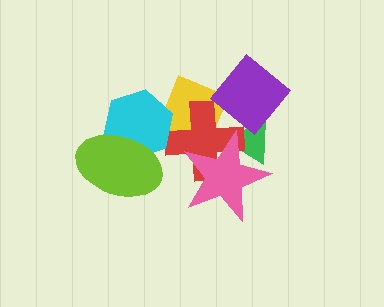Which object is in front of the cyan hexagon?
The lime ellipse is in front of the cyan hexagon.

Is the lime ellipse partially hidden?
No, no other shape covers it.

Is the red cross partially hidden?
Yes, it is partially covered by another shape.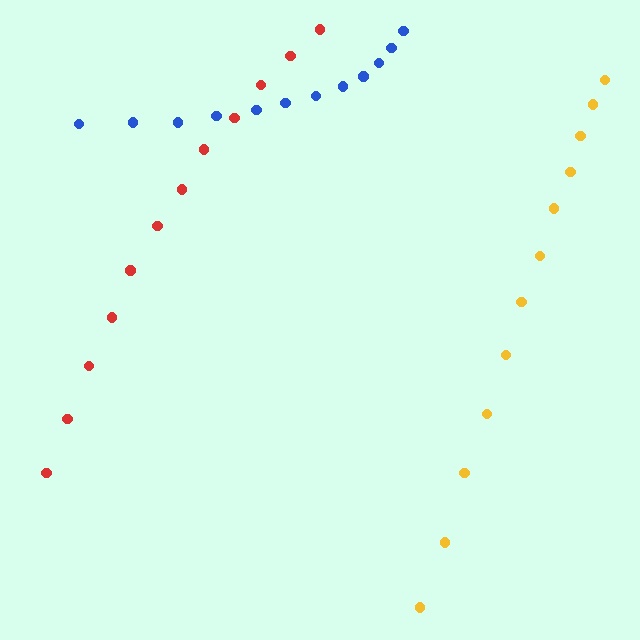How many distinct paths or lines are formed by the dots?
There are 3 distinct paths.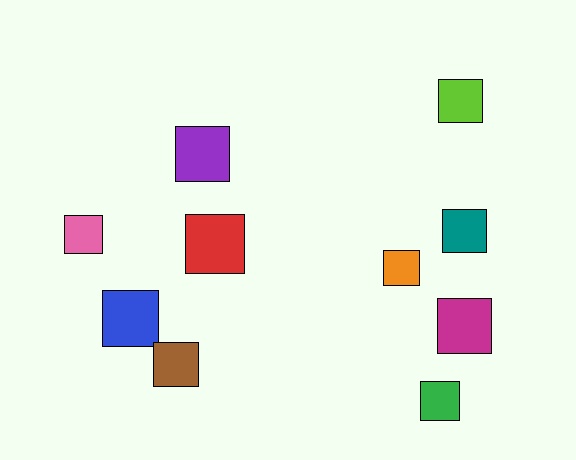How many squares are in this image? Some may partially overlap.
There are 10 squares.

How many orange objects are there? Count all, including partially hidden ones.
There is 1 orange object.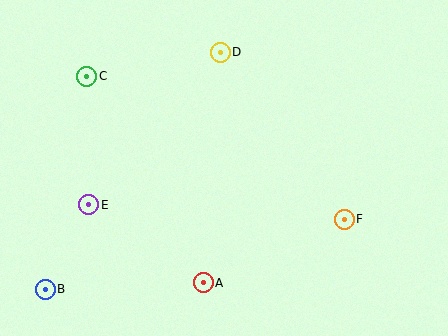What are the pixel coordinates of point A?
Point A is at (203, 283).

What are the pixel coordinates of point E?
Point E is at (89, 205).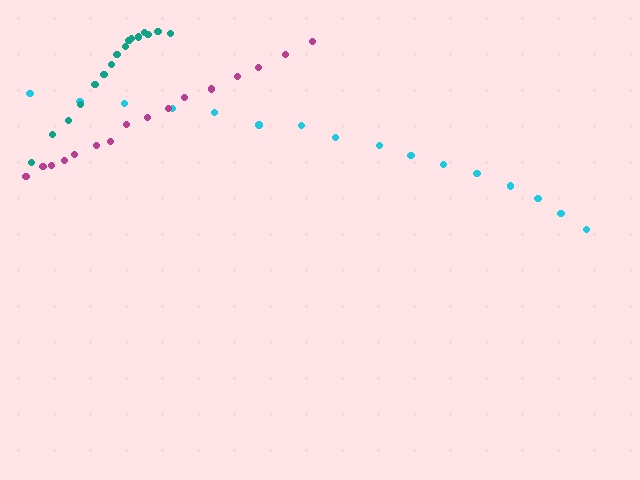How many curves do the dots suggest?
There are 3 distinct paths.